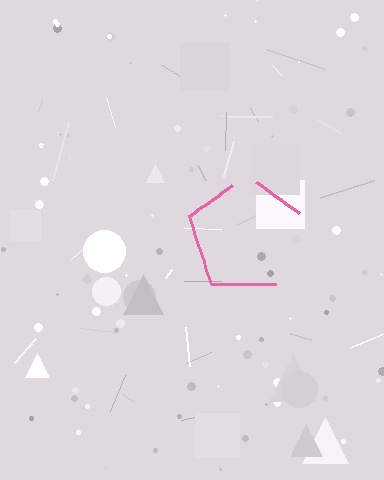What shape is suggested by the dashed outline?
The dashed outline suggests a pentagon.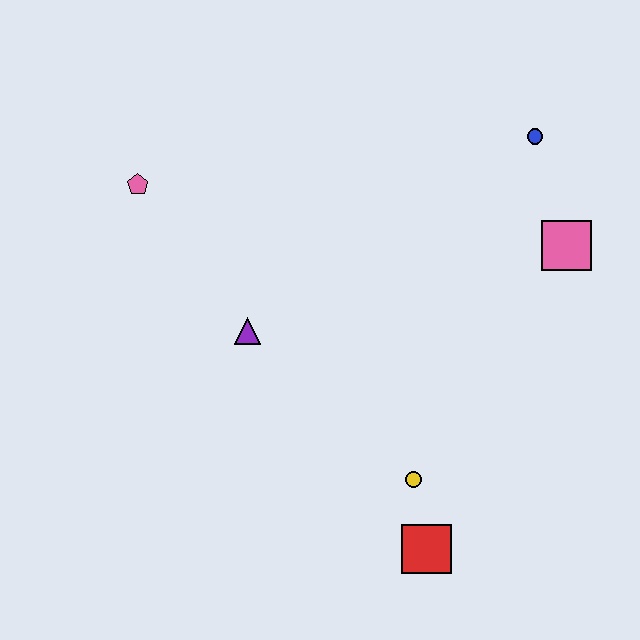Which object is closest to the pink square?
The blue circle is closest to the pink square.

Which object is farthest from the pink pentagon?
The red square is farthest from the pink pentagon.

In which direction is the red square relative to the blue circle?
The red square is below the blue circle.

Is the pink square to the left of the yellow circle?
No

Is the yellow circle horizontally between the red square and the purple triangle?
Yes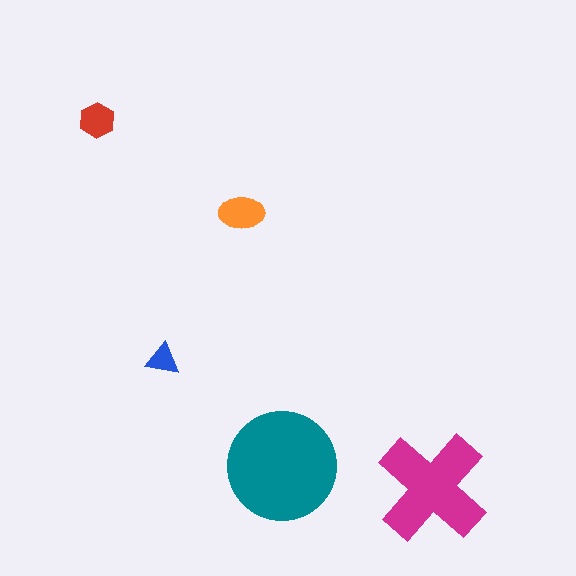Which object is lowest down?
The magenta cross is bottommost.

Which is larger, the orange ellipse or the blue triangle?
The orange ellipse.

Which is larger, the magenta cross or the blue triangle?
The magenta cross.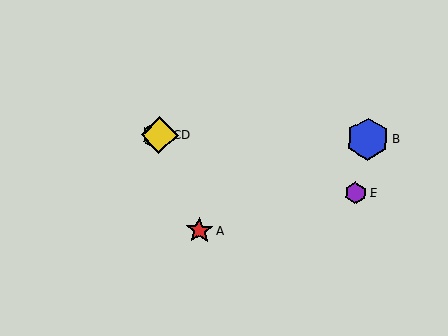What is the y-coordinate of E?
Object E is at y≈193.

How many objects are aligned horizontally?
3 objects (B, C, D) are aligned horizontally.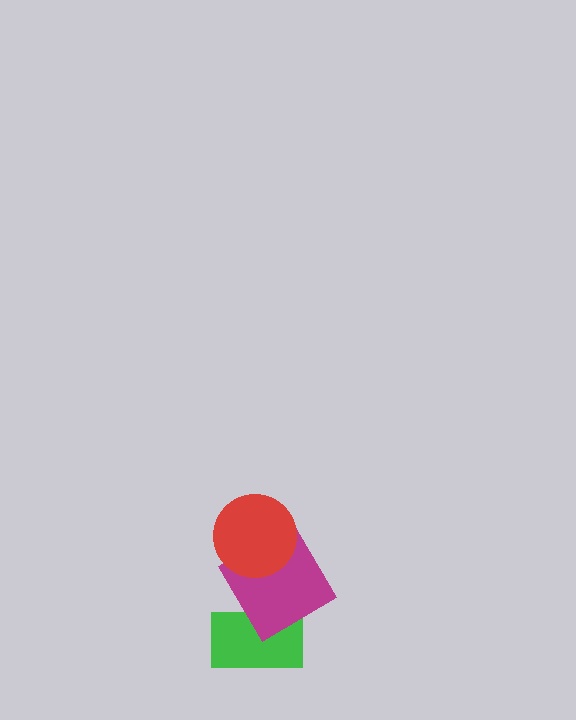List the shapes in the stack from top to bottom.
From top to bottom: the red circle, the magenta diamond, the green rectangle.